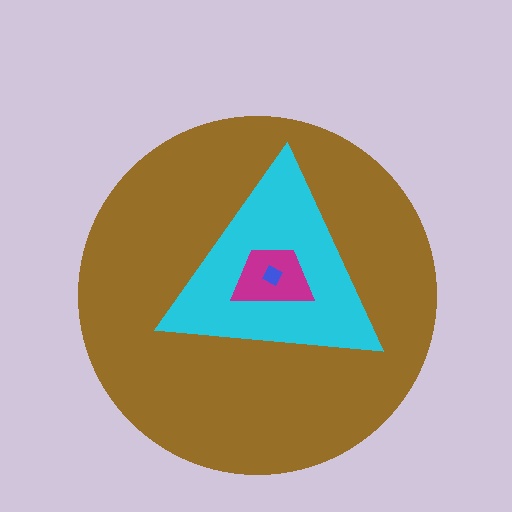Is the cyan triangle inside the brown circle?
Yes.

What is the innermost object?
The blue diamond.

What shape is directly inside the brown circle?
The cyan triangle.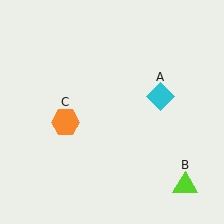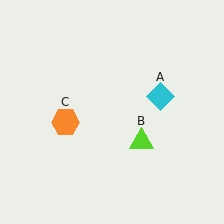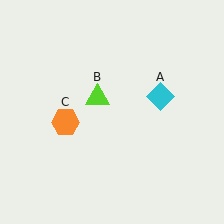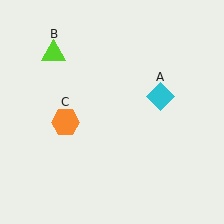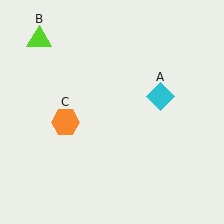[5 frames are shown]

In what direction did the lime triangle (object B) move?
The lime triangle (object B) moved up and to the left.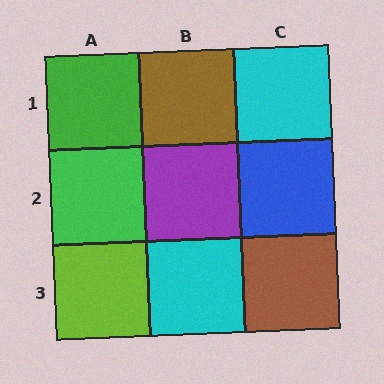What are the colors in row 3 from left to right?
Lime, cyan, brown.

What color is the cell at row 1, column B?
Brown.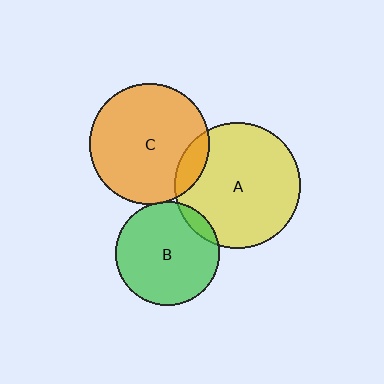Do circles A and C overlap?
Yes.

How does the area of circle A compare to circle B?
Approximately 1.5 times.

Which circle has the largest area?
Circle A (yellow).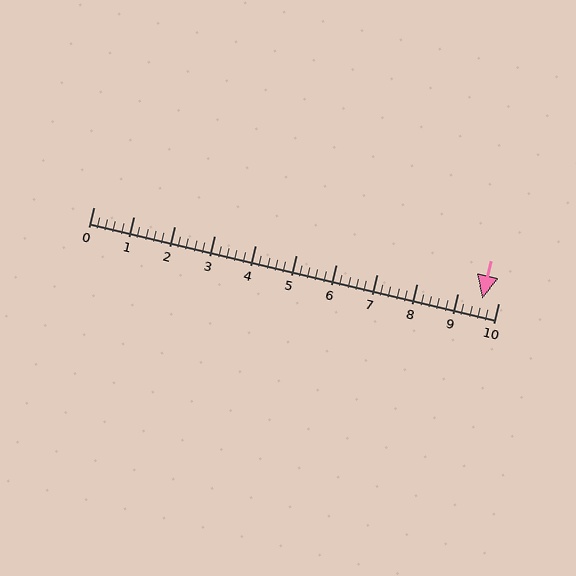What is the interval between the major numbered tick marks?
The major tick marks are spaced 1 units apart.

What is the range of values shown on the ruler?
The ruler shows values from 0 to 10.